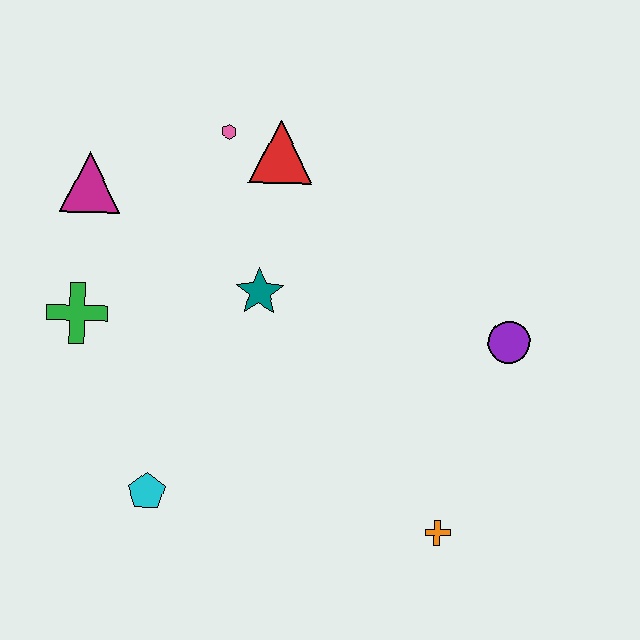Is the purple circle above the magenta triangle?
No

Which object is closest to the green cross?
The magenta triangle is closest to the green cross.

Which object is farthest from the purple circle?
The magenta triangle is farthest from the purple circle.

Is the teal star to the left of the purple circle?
Yes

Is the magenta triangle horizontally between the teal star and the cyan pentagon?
No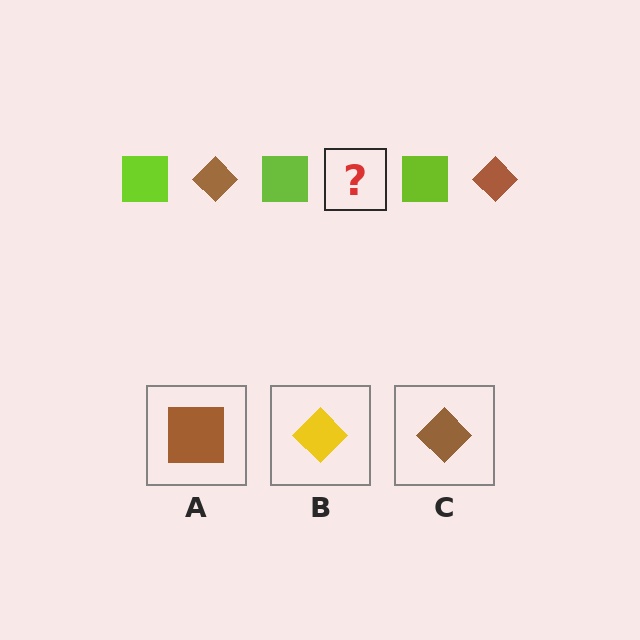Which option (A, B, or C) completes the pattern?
C.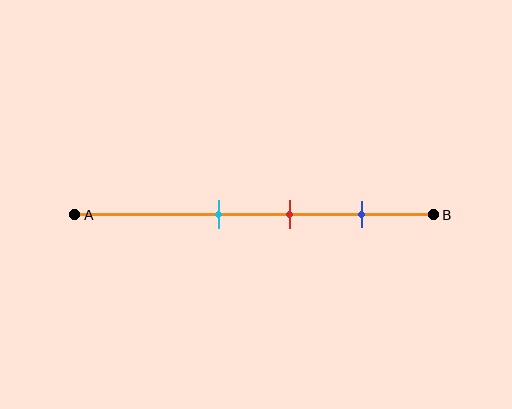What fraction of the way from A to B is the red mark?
The red mark is approximately 60% (0.6) of the way from A to B.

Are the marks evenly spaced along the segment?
Yes, the marks are approximately evenly spaced.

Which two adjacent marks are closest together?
The cyan and red marks are the closest adjacent pair.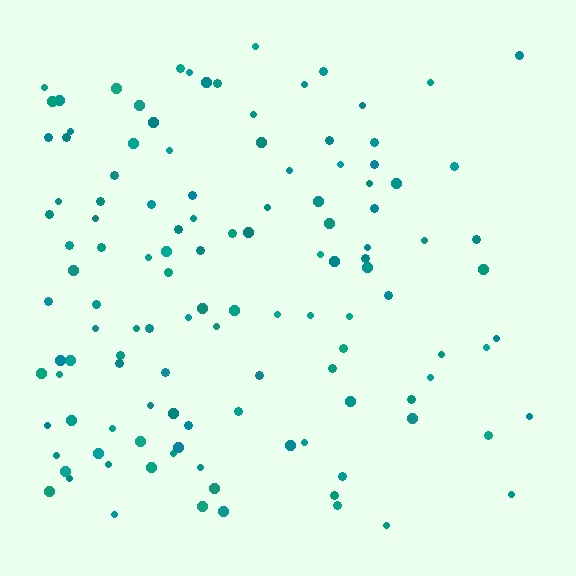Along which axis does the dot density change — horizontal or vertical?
Horizontal.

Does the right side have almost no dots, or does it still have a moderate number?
Still a moderate number, just noticeably fewer than the left.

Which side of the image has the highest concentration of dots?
The left.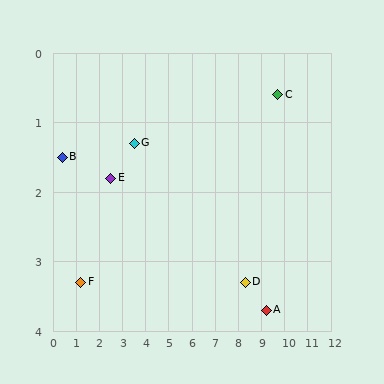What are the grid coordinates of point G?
Point G is at approximately (3.5, 1.3).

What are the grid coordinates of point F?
Point F is at approximately (1.2, 3.3).